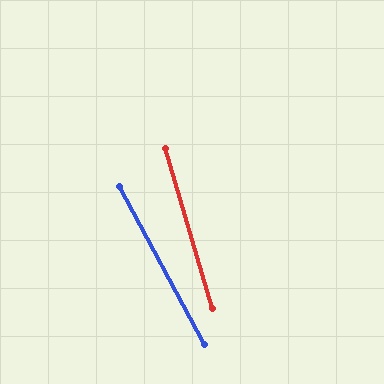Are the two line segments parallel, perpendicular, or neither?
Neither parallel nor perpendicular — they differ by about 12°.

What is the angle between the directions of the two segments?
Approximately 12 degrees.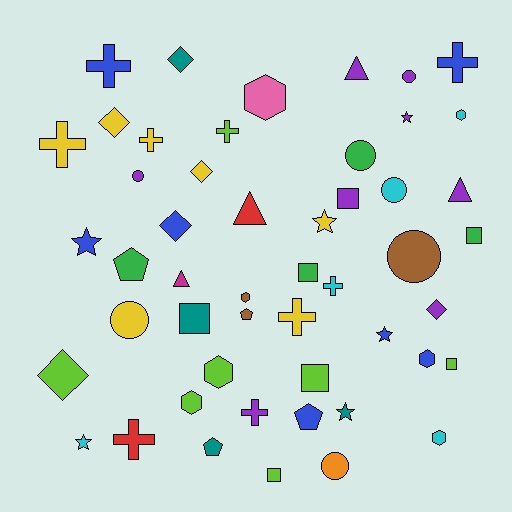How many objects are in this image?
There are 50 objects.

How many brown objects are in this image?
There are 3 brown objects.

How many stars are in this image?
There are 6 stars.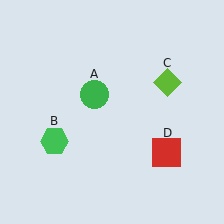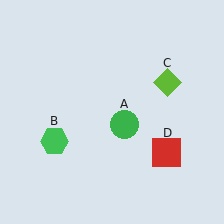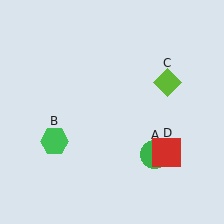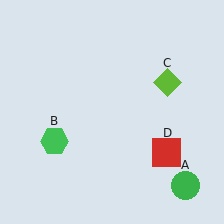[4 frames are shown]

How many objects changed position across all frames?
1 object changed position: green circle (object A).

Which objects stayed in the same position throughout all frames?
Green hexagon (object B) and lime diamond (object C) and red square (object D) remained stationary.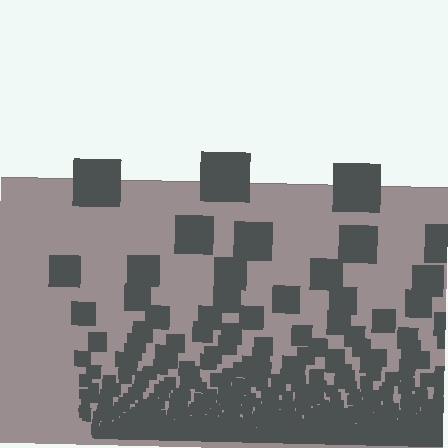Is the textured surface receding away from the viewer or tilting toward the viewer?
The surface appears to tilt toward the viewer. Texture elements get larger and sparser toward the top.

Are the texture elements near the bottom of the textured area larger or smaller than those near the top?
Smaller. The gradient is inverted — elements near the bottom are smaller and denser.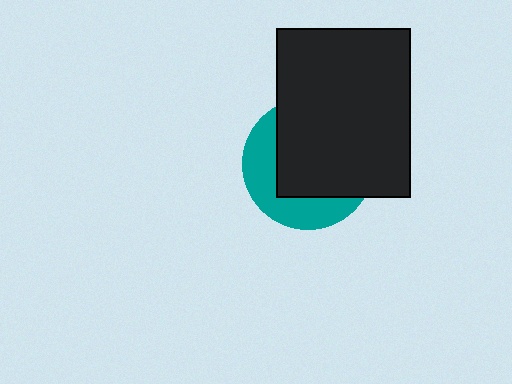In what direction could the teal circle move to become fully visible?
The teal circle could move toward the lower-left. That would shift it out from behind the black rectangle entirely.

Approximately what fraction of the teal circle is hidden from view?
Roughly 63% of the teal circle is hidden behind the black rectangle.